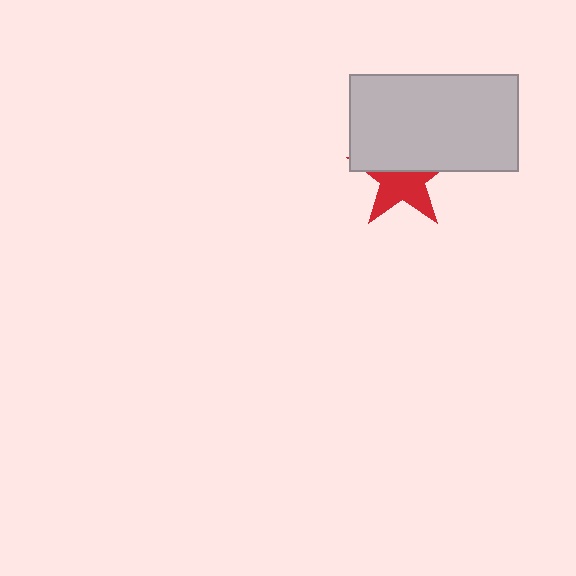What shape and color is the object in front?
The object in front is a light gray rectangle.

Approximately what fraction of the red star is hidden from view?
Roughly 47% of the red star is hidden behind the light gray rectangle.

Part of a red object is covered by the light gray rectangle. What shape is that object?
It is a star.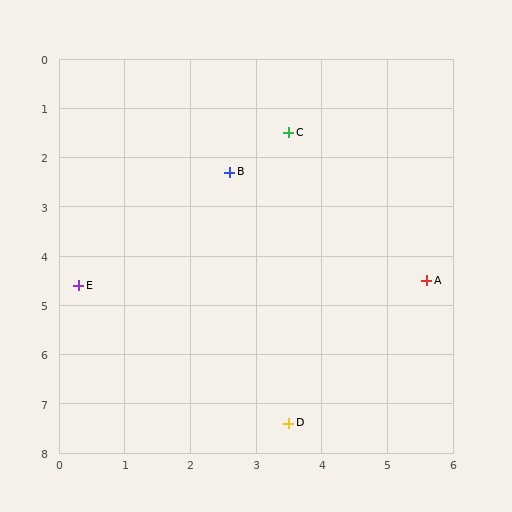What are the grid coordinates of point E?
Point E is at approximately (0.3, 4.6).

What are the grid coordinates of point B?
Point B is at approximately (2.6, 2.3).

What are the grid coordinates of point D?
Point D is at approximately (3.5, 7.4).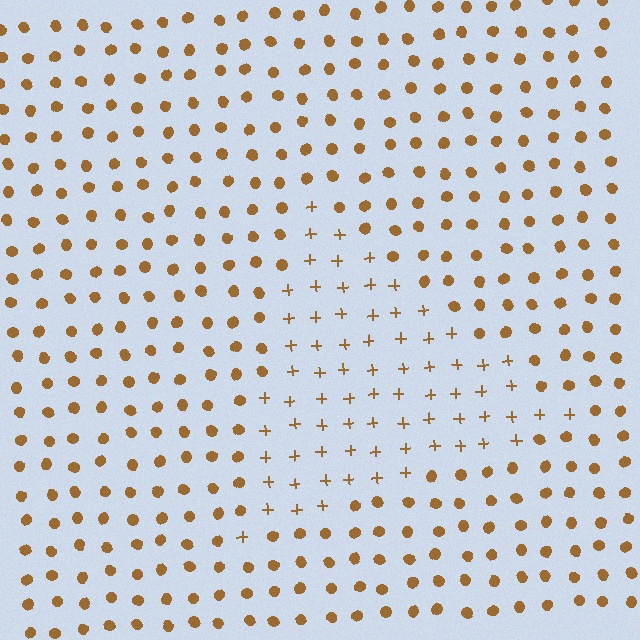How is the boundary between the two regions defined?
The boundary is defined by a change in element shape: plus signs inside vs. circles outside. All elements share the same color and spacing.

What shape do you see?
I see a triangle.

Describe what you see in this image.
The image is filled with small brown elements arranged in a uniform grid. A triangle-shaped region contains plus signs, while the surrounding area contains circles. The boundary is defined purely by the change in element shape.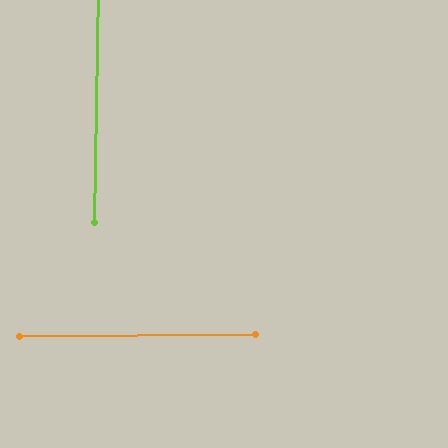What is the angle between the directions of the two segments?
Approximately 88 degrees.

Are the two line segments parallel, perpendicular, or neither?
Perpendicular — they meet at approximately 88°.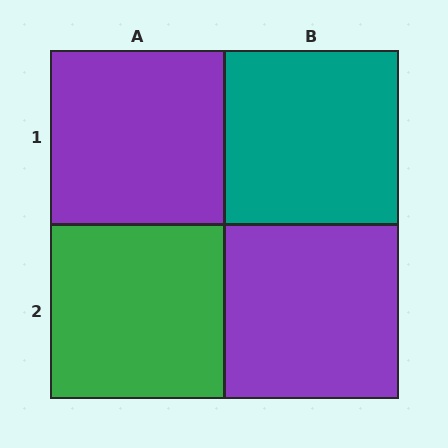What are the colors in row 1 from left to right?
Purple, teal.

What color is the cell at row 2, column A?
Green.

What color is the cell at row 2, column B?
Purple.